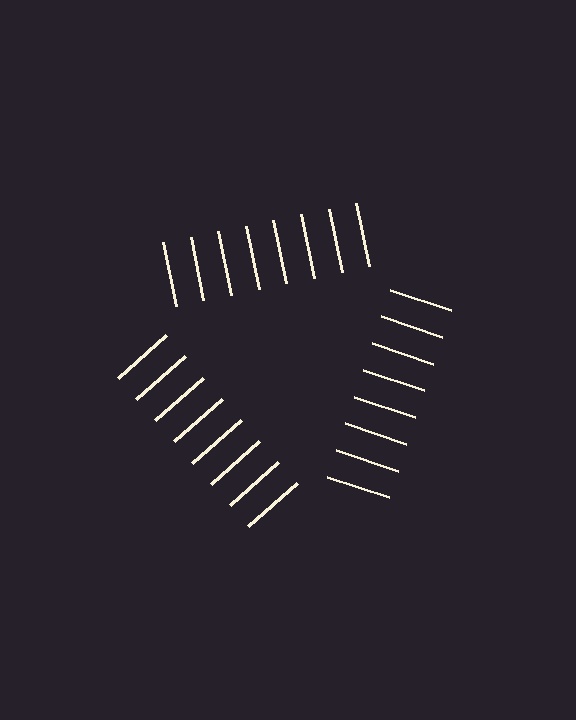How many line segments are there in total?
24 — 8 along each of the 3 edges.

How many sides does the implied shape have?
3 sides — the line-ends trace a triangle.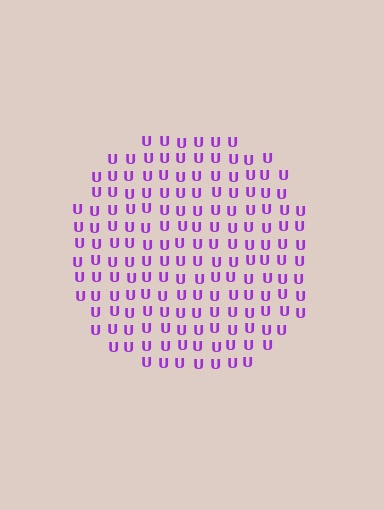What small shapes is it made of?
It is made of small letter U's.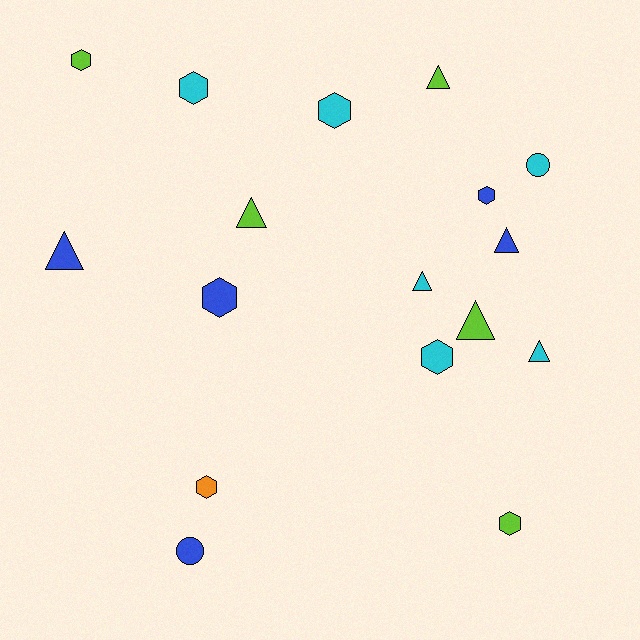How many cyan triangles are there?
There are 2 cyan triangles.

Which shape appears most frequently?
Hexagon, with 8 objects.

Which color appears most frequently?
Cyan, with 6 objects.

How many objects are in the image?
There are 17 objects.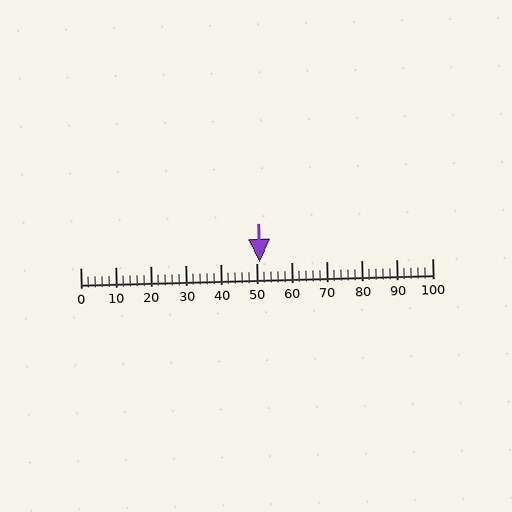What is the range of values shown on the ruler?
The ruler shows values from 0 to 100.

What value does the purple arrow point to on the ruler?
The purple arrow points to approximately 51.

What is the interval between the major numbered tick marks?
The major tick marks are spaced 10 units apart.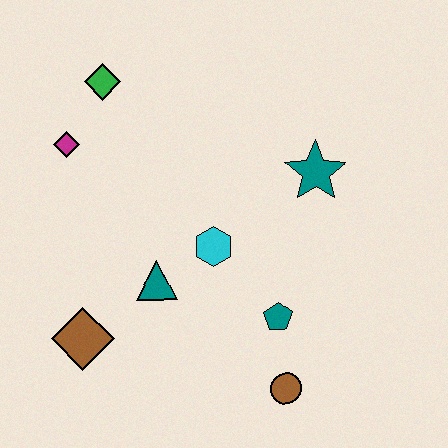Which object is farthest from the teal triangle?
The green diamond is farthest from the teal triangle.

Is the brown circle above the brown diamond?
No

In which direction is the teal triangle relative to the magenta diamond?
The teal triangle is below the magenta diamond.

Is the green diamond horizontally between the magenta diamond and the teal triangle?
Yes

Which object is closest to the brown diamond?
The teal triangle is closest to the brown diamond.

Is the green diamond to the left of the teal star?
Yes